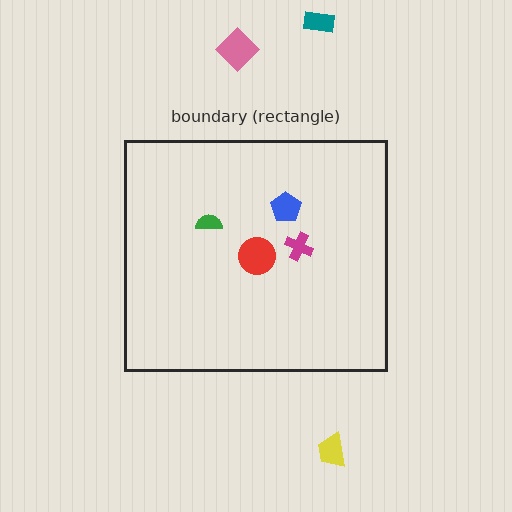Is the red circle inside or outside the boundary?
Inside.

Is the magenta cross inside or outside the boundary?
Inside.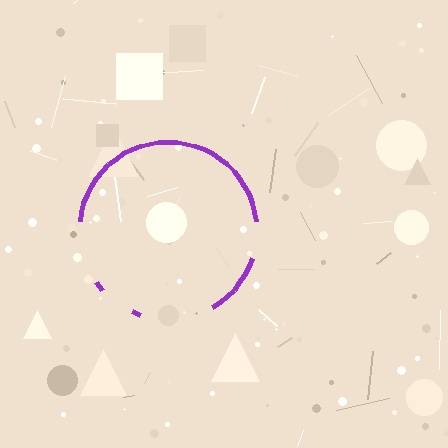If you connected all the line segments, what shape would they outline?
They would outline a circle.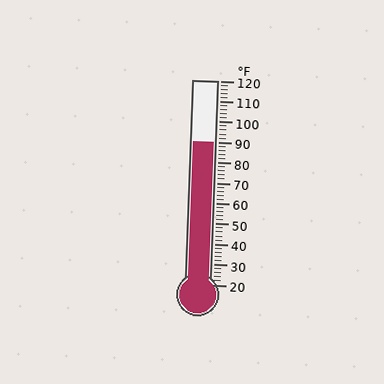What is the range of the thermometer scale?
The thermometer scale ranges from 20°F to 120°F.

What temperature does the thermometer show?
The thermometer shows approximately 90°F.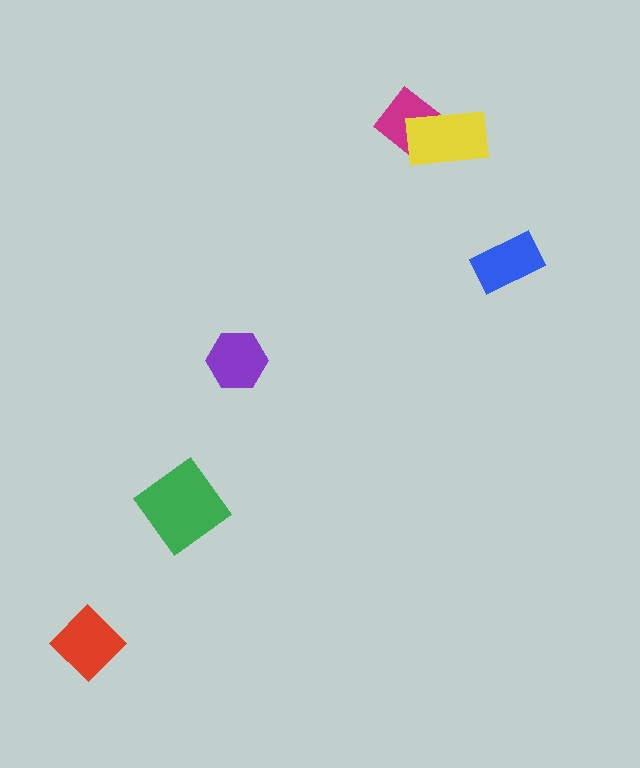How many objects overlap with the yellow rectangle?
1 object overlaps with the yellow rectangle.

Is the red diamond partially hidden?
No, no other shape covers it.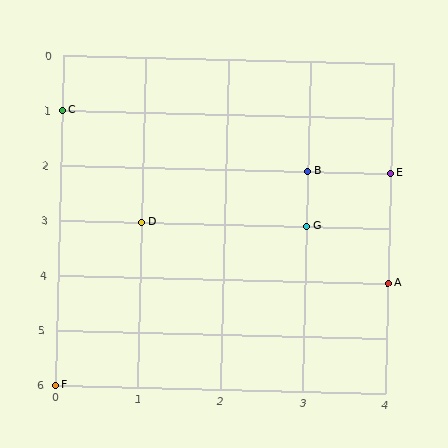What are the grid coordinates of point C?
Point C is at grid coordinates (0, 1).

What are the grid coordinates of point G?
Point G is at grid coordinates (3, 3).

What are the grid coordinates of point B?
Point B is at grid coordinates (3, 2).